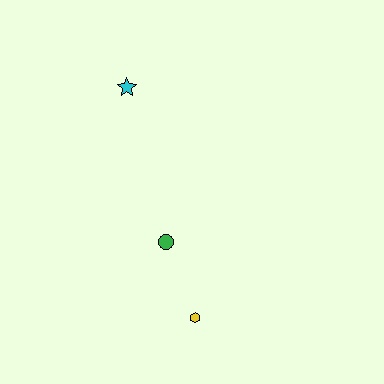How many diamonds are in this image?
There are no diamonds.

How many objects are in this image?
There are 3 objects.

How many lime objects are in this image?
There are no lime objects.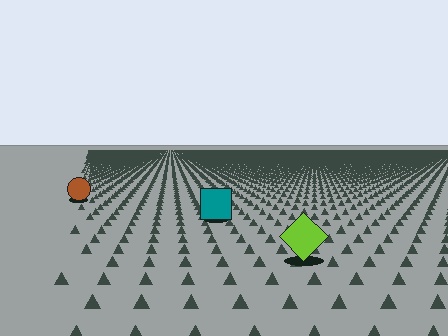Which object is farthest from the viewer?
The brown circle is farthest from the viewer. It appears smaller and the ground texture around it is denser.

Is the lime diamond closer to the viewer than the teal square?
Yes. The lime diamond is closer — you can tell from the texture gradient: the ground texture is coarser near it.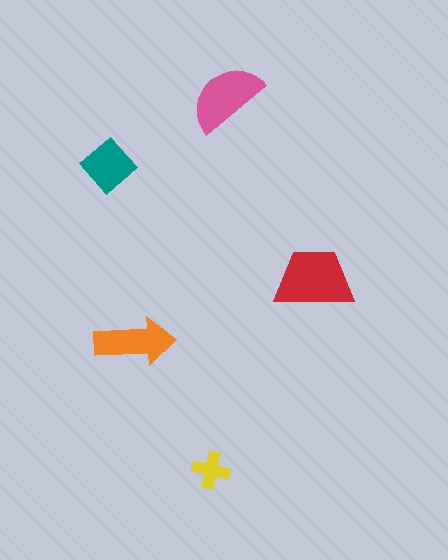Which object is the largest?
The red trapezoid.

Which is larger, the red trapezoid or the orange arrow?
The red trapezoid.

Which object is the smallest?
The yellow cross.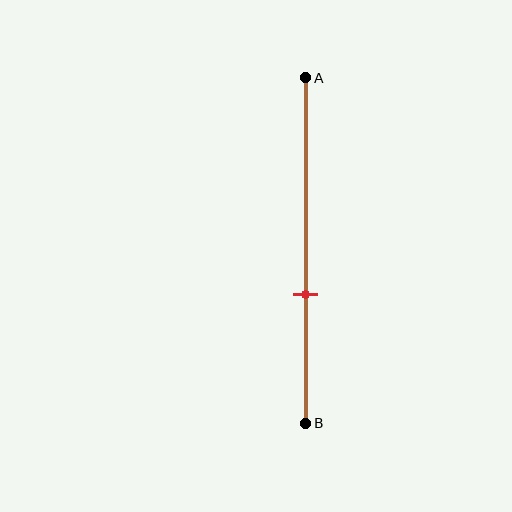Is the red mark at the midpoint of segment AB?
No, the mark is at about 65% from A, not at the 50% midpoint.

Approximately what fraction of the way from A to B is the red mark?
The red mark is approximately 65% of the way from A to B.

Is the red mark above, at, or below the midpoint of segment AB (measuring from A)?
The red mark is below the midpoint of segment AB.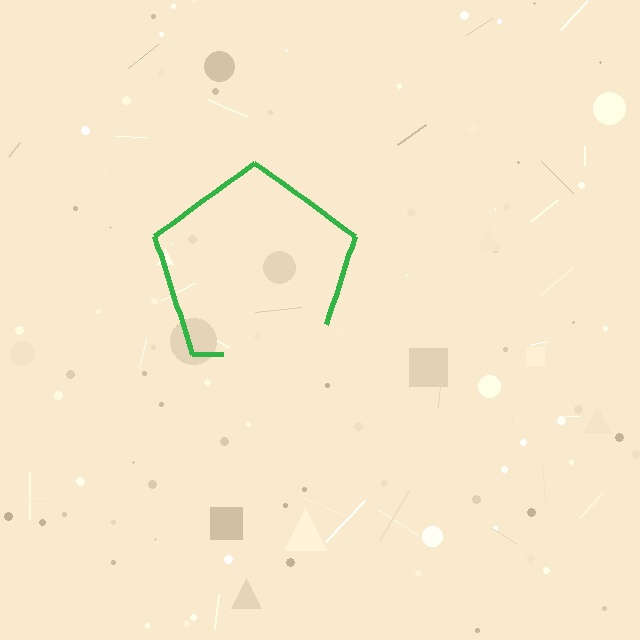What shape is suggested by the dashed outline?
The dashed outline suggests a pentagon.